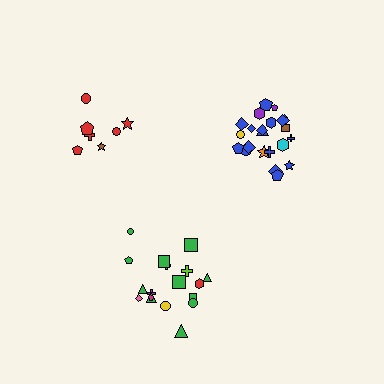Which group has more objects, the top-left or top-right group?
The top-right group.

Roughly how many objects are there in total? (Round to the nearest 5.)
Roughly 45 objects in total.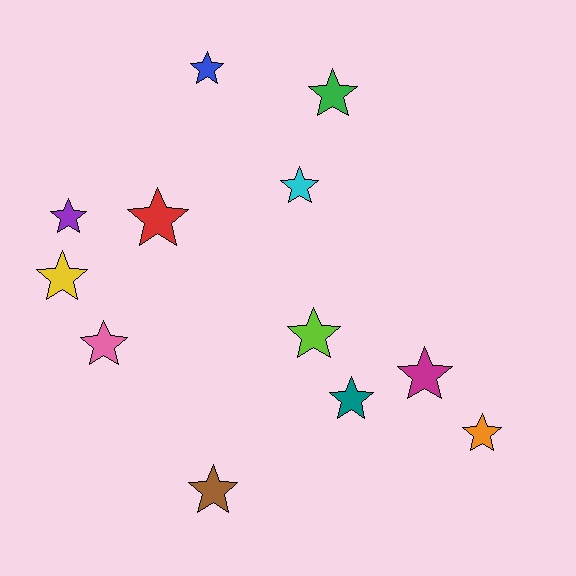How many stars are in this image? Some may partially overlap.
There are 12 stars.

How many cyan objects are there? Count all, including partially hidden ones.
There is 1 cyan object.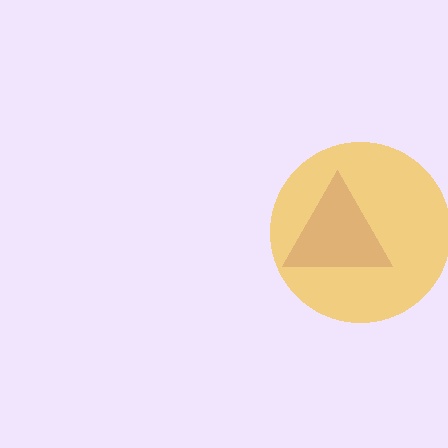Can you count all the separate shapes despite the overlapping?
Yes, there are 2 separate shapes.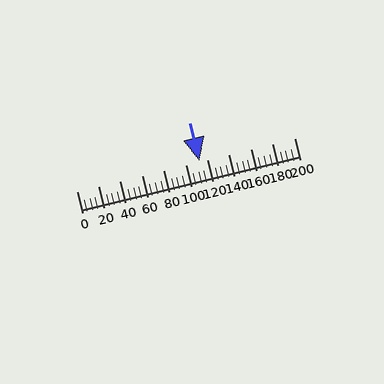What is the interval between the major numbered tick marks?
The major tick marks are spaced 20 units apart.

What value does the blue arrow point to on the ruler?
The blue arrow points to approximately 112.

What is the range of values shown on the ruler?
The ruler shows values from 0 to 200.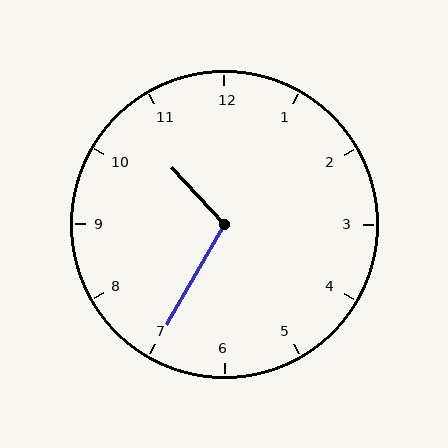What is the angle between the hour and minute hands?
Approximately 108 degrees.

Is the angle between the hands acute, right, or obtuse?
It is obtuse.